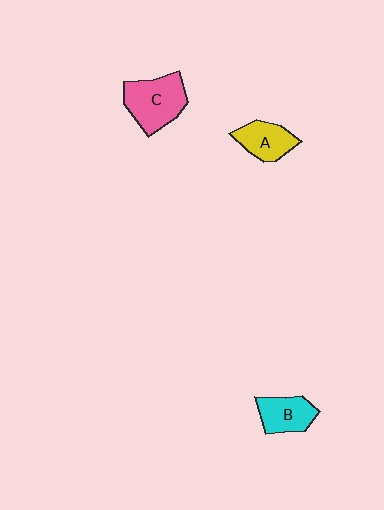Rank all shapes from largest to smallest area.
From largest to smallest: C (pink), B (cyan), A (yellow).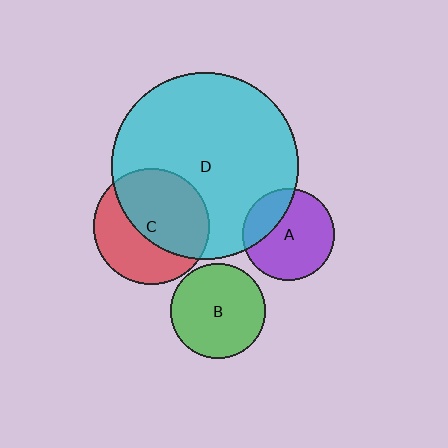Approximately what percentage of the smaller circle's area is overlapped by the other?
Approximately 25%.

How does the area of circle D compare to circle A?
Approximately 4.1 times.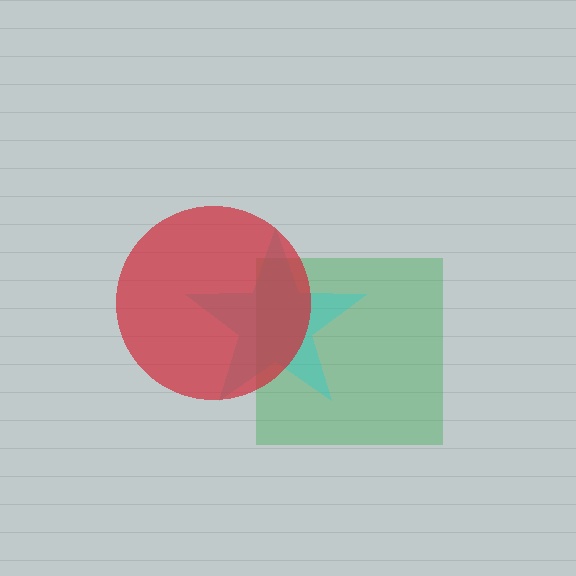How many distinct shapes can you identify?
There are 3 distinct shapes: a green square, a cyan star, a red circle.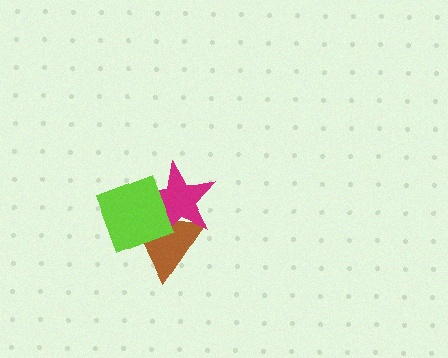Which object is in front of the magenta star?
The lime diamond is in front of the magenta star.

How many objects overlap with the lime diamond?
2 objects overlap with the lime diamond.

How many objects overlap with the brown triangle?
2 objects overlap with the brown triangle.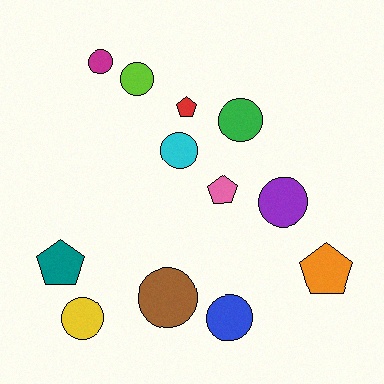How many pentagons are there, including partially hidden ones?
There are 4 pentagons.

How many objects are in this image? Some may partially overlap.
There are 12 objects.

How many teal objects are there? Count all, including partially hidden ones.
There is 1 teal object.